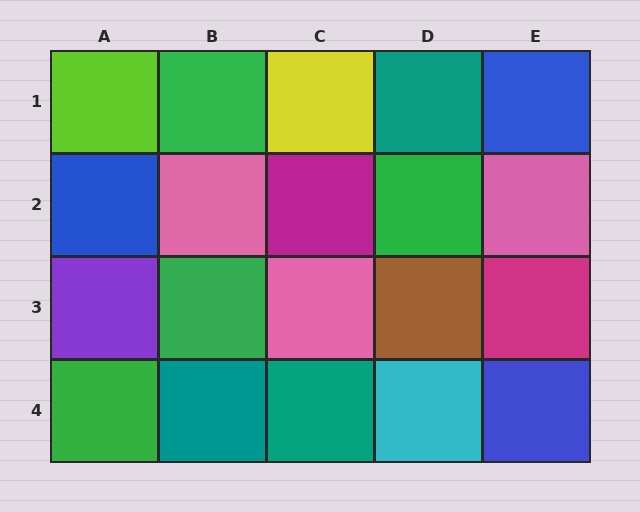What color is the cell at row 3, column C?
Pink.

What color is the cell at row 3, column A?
Purple.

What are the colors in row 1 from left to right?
Lime, green, yellow, teal, blue.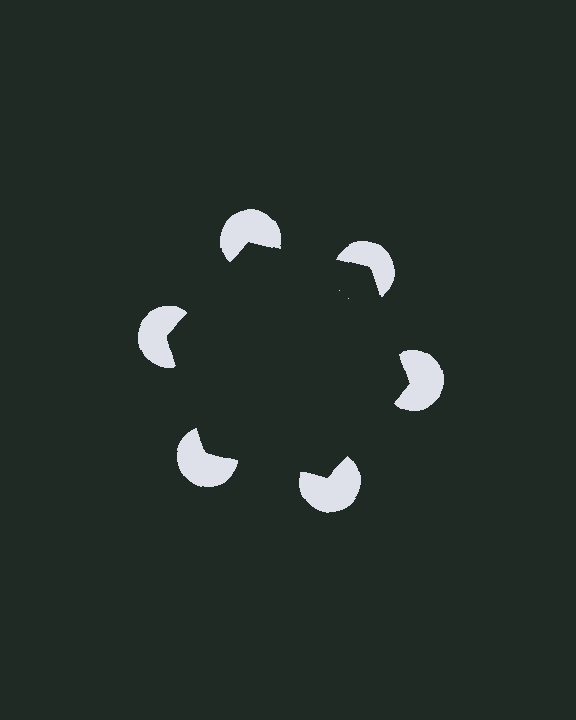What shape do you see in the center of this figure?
An illusory hexagon — its edges are inferred from the aligned wedge cuts in the pac-man discs, not physically drawn.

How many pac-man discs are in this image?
There are 6 — one at each vertex of the illusory hexagon.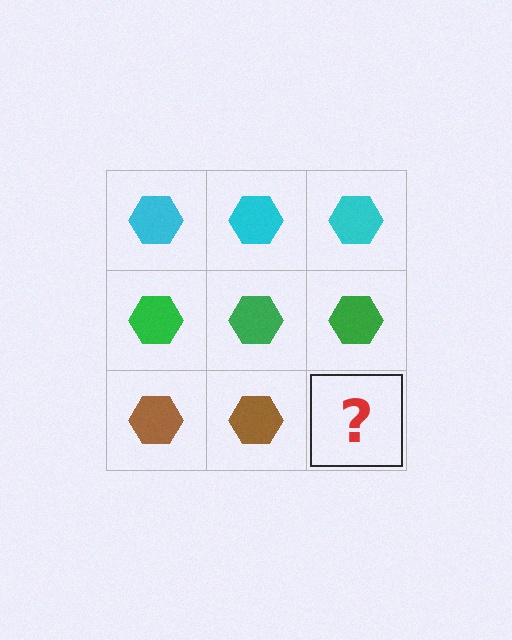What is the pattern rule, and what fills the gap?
The rule is that each row has a consistent color. The gap should be filled with a brown hexagon.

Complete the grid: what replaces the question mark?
The question mark should be replaced with a brown hexagon.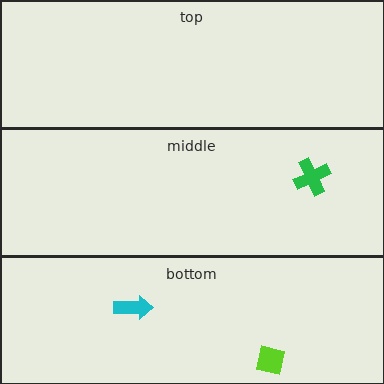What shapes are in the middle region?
The green cross.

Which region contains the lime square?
The bottom region.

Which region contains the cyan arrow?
The bottom region.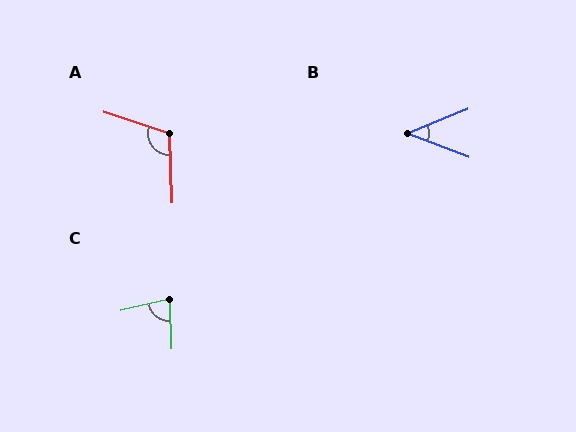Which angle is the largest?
A, at approximately 110 degrees.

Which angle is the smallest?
B, at approximately 43 degrees.